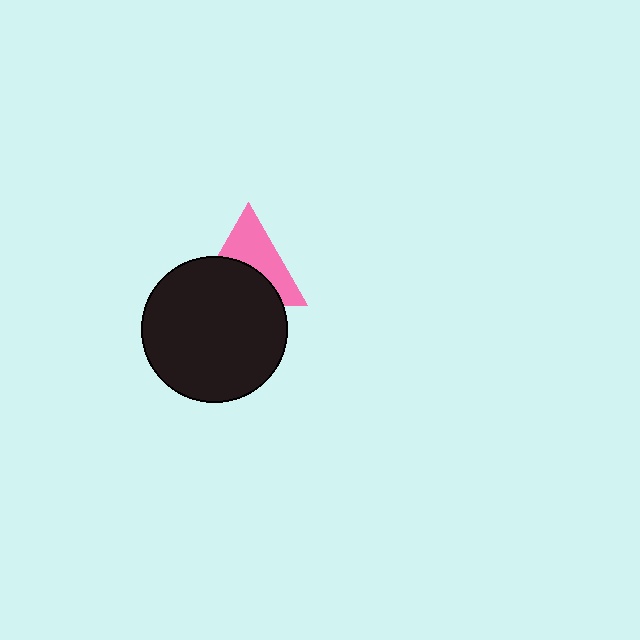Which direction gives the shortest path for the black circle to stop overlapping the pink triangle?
Moving down gives the shortest separation.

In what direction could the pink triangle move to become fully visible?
The pink triangle could move up. That would shift it out from behind the black circle entirely.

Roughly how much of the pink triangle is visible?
About half of it is visible (roughly 50%).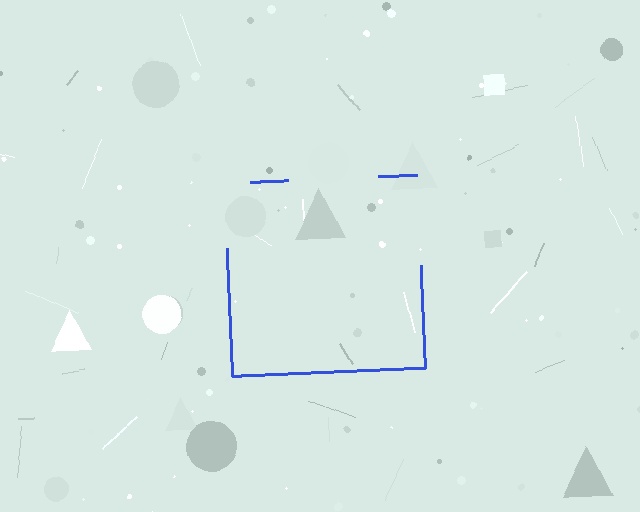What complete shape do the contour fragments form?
The contour fragments form a square.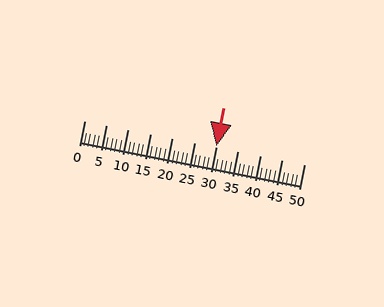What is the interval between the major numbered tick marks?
The major tick marks are spaced 5 units apart.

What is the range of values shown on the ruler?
The ruler shows values from 0 to 50.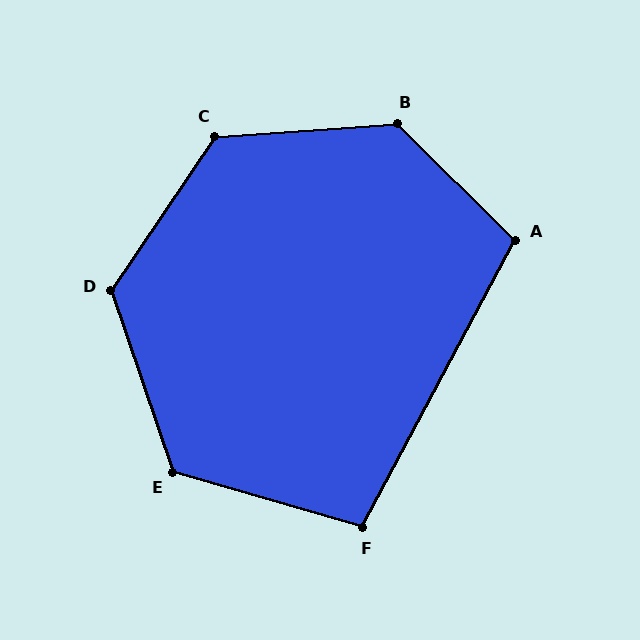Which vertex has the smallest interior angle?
F, at approximately 102 degrees.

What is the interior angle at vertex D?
Approximately 127 degrees (obtuse).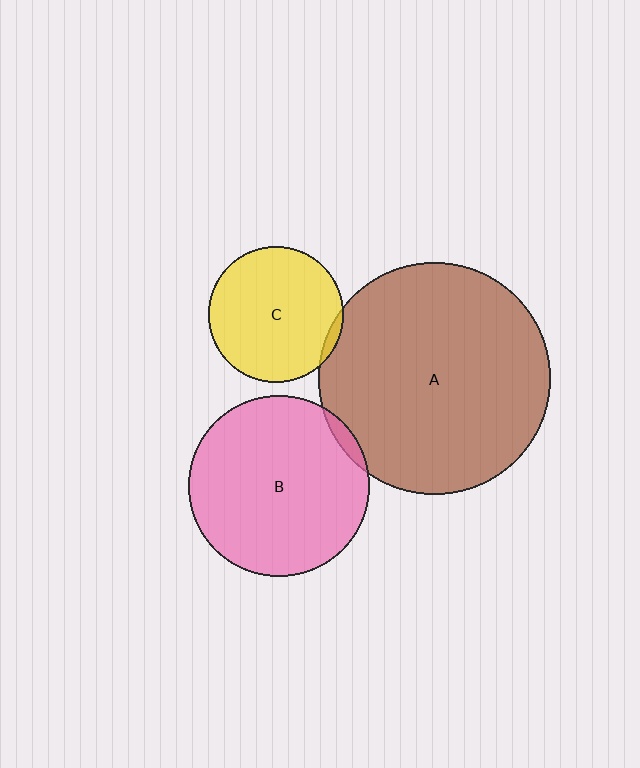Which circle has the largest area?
Circle A (brown).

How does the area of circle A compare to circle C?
Approximately 2.9 times.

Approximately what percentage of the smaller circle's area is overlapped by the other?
Approximately 5%.